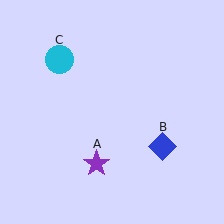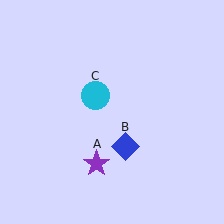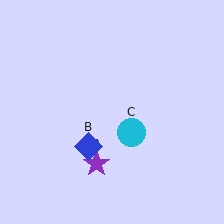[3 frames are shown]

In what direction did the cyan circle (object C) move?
The cyan circle (object C) moved down and to the right.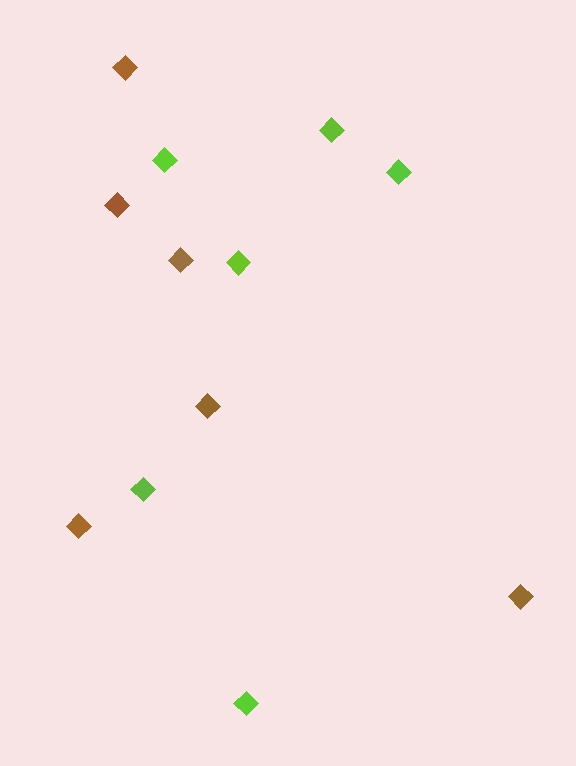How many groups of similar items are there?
There are 2 groups: one group of brown diamonds (6) and one group of lime diamonds (6).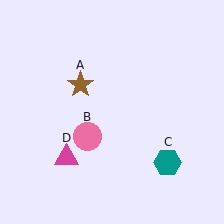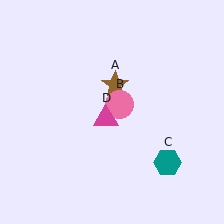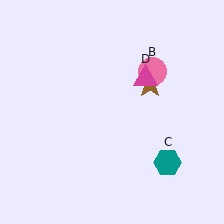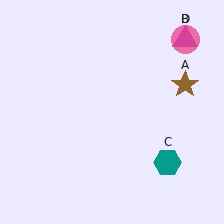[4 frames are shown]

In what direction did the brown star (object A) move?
The brown star (object A) moved right.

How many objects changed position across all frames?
3 objects changed position: brown star (object A), pink circle (object B), magenta triangle (object D).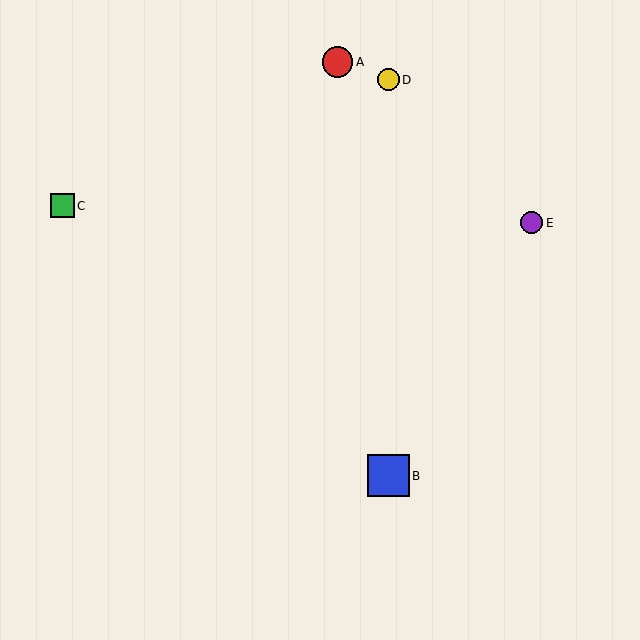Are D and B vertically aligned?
Yes, both are at x≈388.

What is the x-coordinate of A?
Object A is at x≈338.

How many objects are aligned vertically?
2 objects (B, D) are aligned vertically.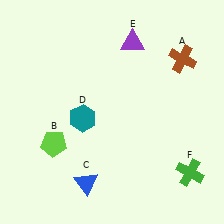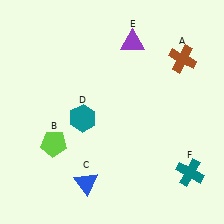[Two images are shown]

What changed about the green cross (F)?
In Image 1, F is green. In Image 2, it changed to teal.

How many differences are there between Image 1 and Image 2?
There is 1 difference between the two images.